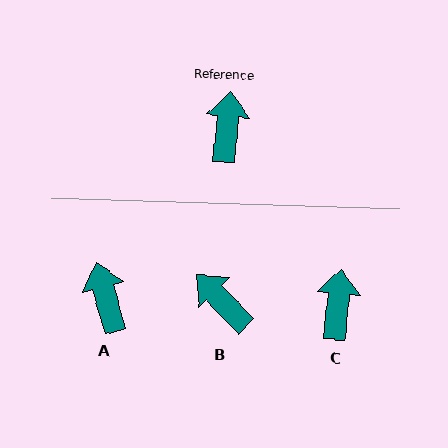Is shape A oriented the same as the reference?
No, it is off by about 21 degrees.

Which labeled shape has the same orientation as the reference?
C.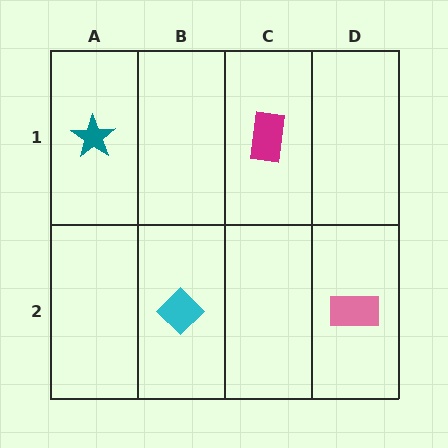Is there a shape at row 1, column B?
No, that cell is empty.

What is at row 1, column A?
A teal star.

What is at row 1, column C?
A magenta rectangle.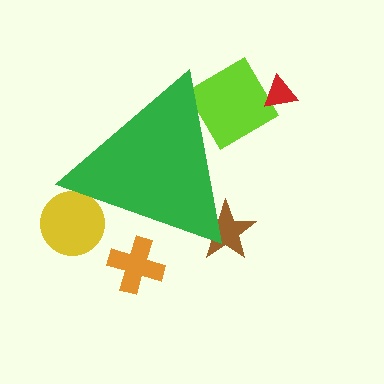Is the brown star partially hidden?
Yes, the brown star is partially hidden behind the green triangle.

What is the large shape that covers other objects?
A green triangle.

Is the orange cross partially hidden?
Yes, the orange cross is partially hidden behind the green triangle.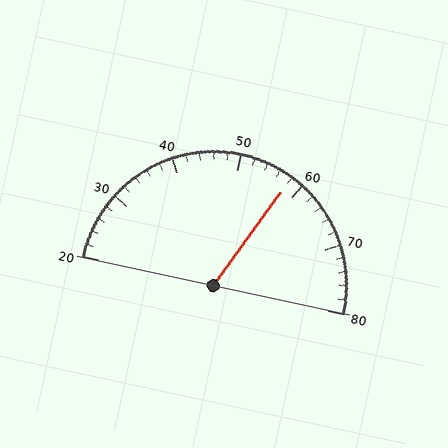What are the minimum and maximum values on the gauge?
The gauge ranges from 20 to 80.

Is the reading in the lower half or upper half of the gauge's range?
The reading is in the upper half of the range (20 to 80).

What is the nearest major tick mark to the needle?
The nearest major tick mark is 60.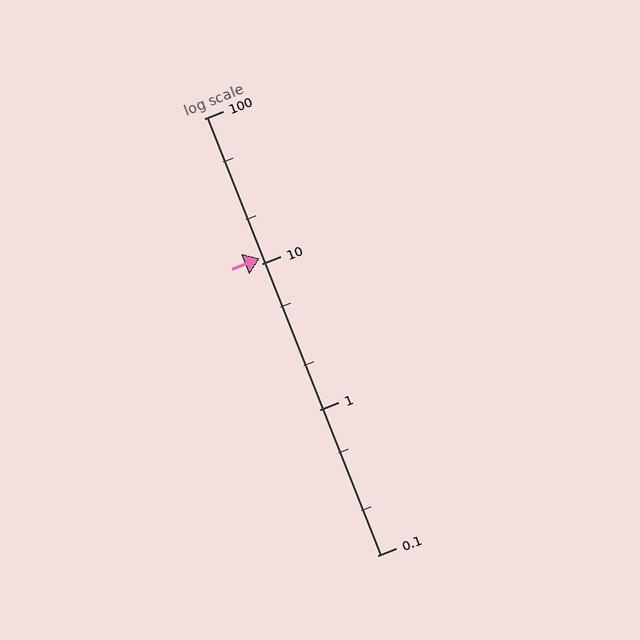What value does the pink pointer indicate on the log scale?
The pointer indicates approximately 11.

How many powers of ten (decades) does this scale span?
The scale spans 3 decades, from 0.1 to 100.